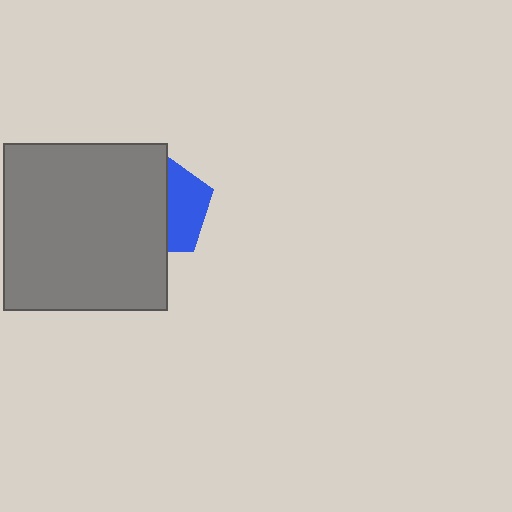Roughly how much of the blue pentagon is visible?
A small part of it is visible (roughly 41%).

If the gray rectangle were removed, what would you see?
You would see the complete blue pentagon.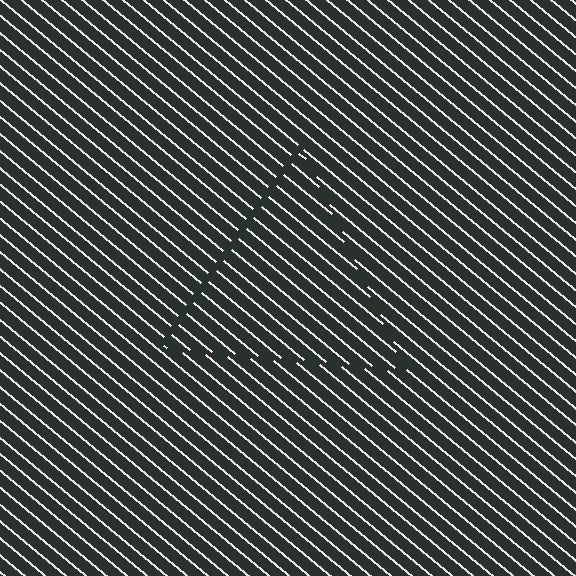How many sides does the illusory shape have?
3 sides — the line-ends trace a triangle.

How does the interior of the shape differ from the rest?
The interior of the shape contains the same grating, shifted by half a period — the contour is defined by the phase discontinuity where line-ends from the inner and outer gratings abut.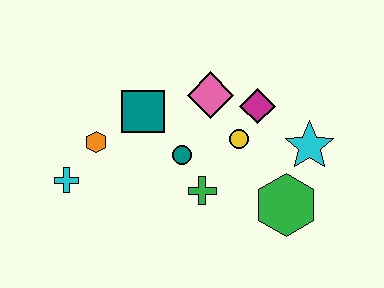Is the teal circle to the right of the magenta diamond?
No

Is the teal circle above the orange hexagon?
No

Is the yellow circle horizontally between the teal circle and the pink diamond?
No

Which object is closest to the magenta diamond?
The yellow circle is closest to the magenta diamond.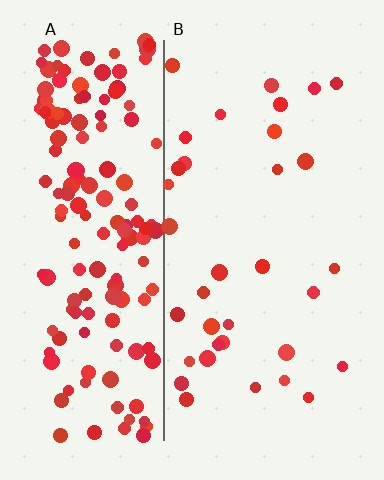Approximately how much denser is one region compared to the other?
Approximately 5.0× — region A over region B.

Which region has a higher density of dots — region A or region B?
A (the left).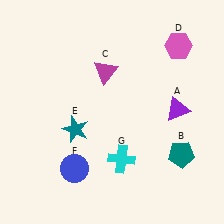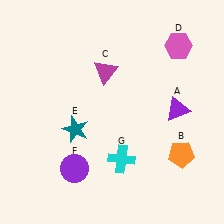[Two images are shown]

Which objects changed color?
B changed from teal to orange. F changed from blue to purple.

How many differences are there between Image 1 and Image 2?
There are 2 differences between the two images.